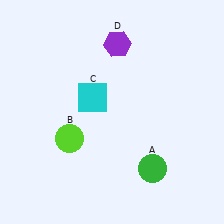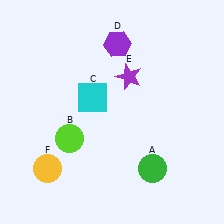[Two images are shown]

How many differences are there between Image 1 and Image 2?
There are 2 differences between the two images.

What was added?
A purple star (E), a yellow circle (F) were added in Image 2.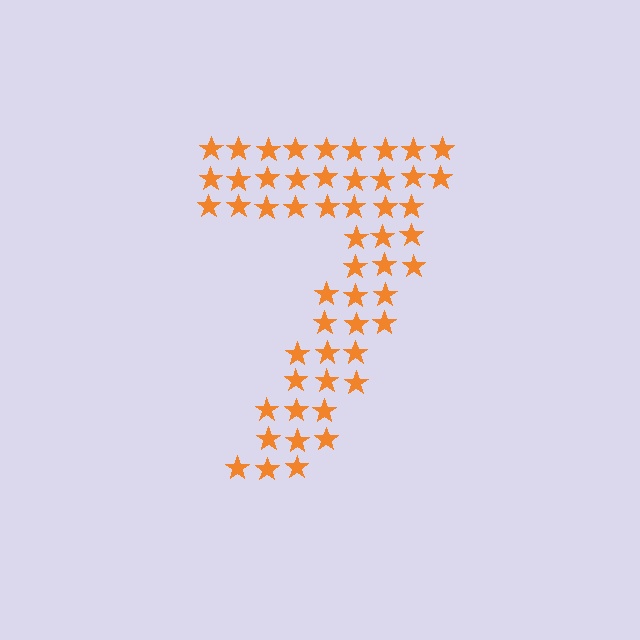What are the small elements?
The small elements are stars.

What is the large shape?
The large shape is the digit 7.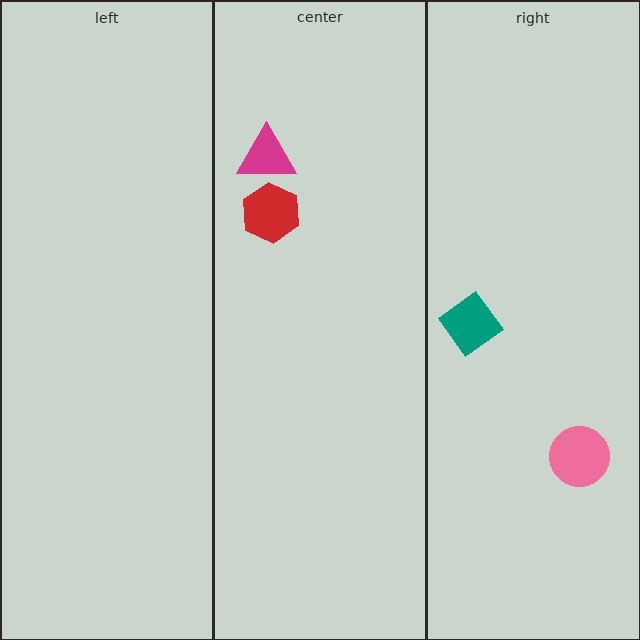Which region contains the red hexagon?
The center region.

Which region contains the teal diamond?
The right region.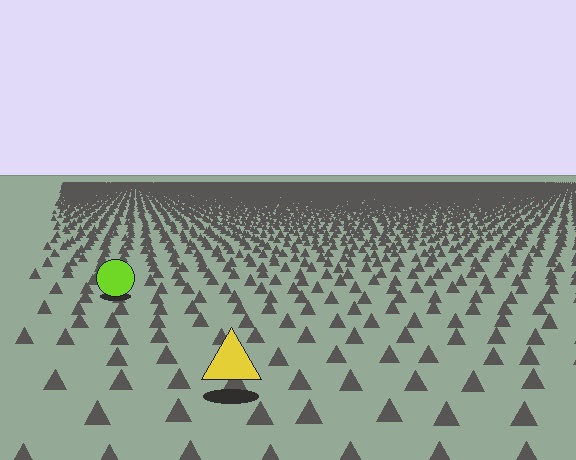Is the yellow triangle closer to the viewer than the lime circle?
Yes. The yellow triangle is closer — you can tell from the texture gradient: the ground texture is coarser near it.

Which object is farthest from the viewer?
The lime circle is farthest from the viewer. It appears smaller and the ground texture around it is denser.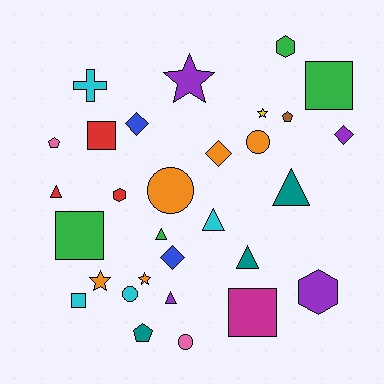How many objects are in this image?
There are 30 objects.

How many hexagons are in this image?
There are 3 hexagons.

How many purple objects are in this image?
There are 4 purple objects.